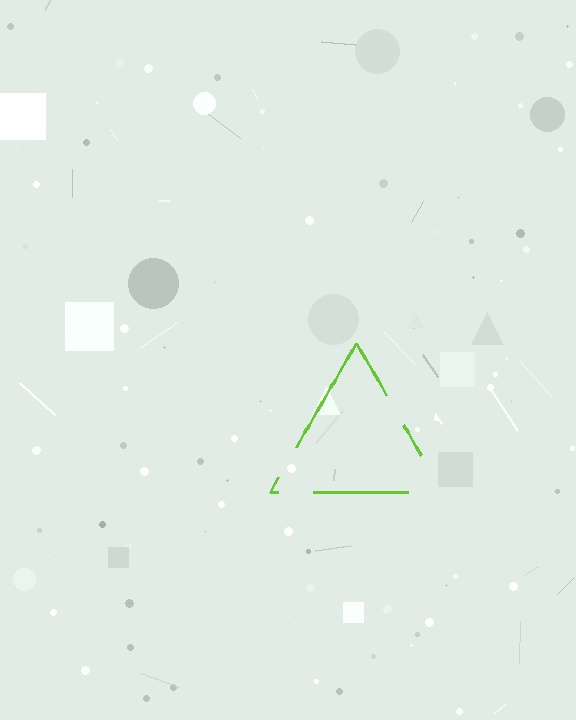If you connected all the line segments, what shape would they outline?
They would outline a triangle.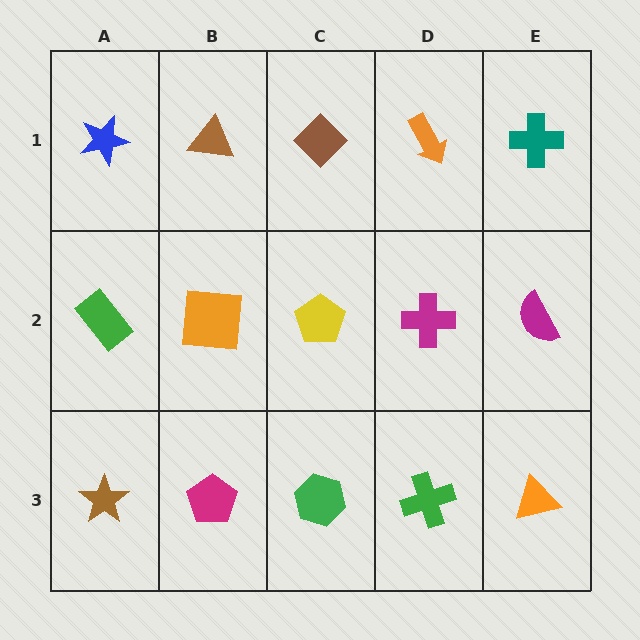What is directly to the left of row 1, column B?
A blue star.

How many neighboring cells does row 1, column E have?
2.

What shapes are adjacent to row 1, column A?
A green rectangle (row 2, column A), a brown triangle (row 1, column B).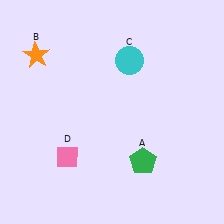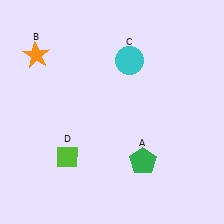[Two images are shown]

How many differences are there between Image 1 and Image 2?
There is 1 difference between the two images.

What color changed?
The diamond (D) changed from pink in Image 1 to lime in Image 2.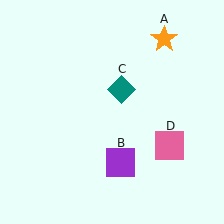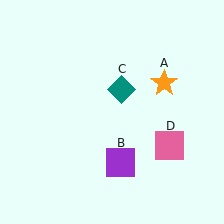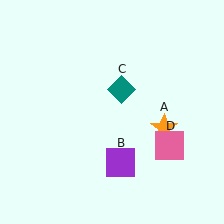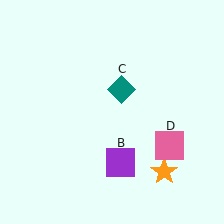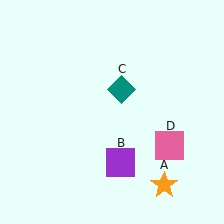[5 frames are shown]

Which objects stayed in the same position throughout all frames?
Purple square (object B) and teal diamond (object C) and pink square (object D) remained stationary.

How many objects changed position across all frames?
1 object changed position: orange star (object A).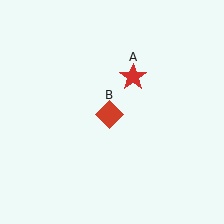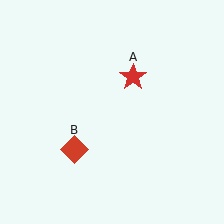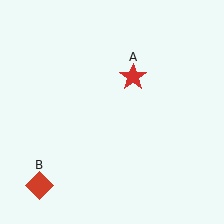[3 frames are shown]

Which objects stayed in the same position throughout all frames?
Red star (object A) remained stationary.